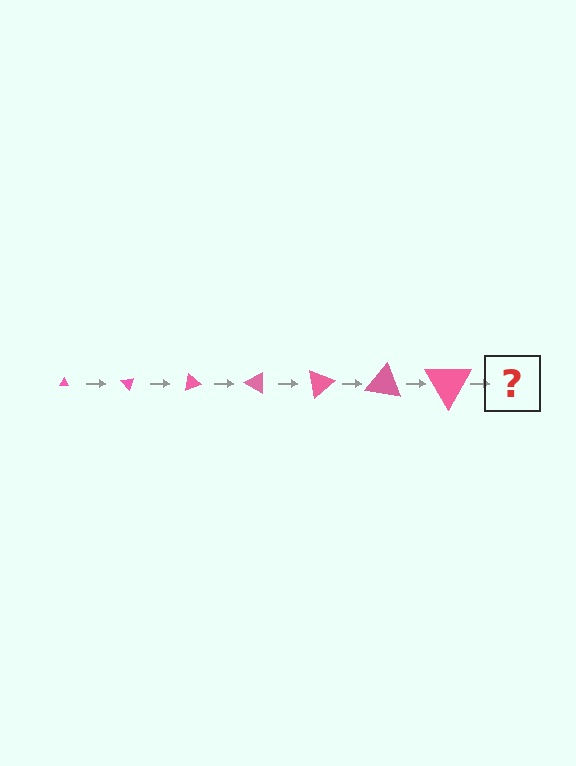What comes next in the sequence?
The next element should be a triangle, larger than the previous one and rotated 350 degrees from the start.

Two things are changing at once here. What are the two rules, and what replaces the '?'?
The two rules are that the triangle grows larger each step and it rotates 50 degrees each step. The '?' should be a triangle, larger than the previous one and rotated 350 degrees from the start.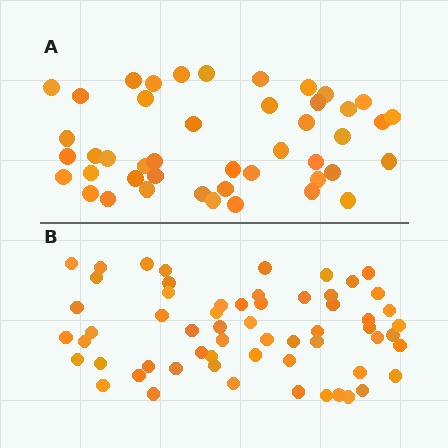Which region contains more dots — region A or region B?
Region B (the bottom region) has more dots.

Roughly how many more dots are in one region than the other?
Region B has approximately 15 more dots than region A.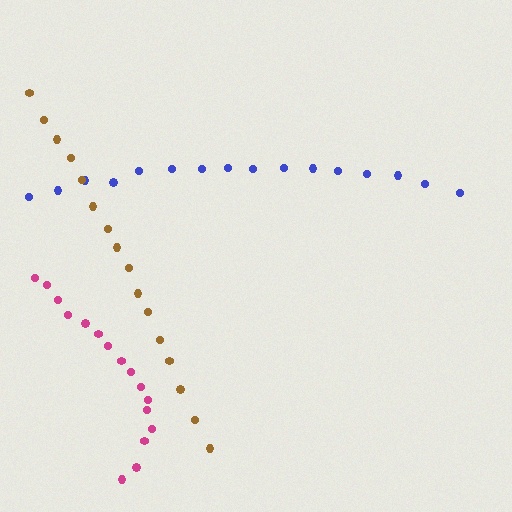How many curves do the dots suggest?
There are 3 distinct paths.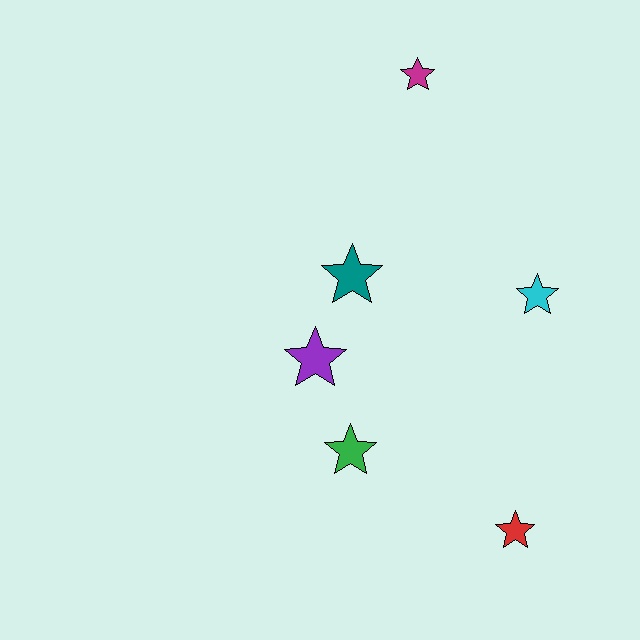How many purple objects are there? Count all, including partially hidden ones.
There is 1 purple object.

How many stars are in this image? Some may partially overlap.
There are 6 stars.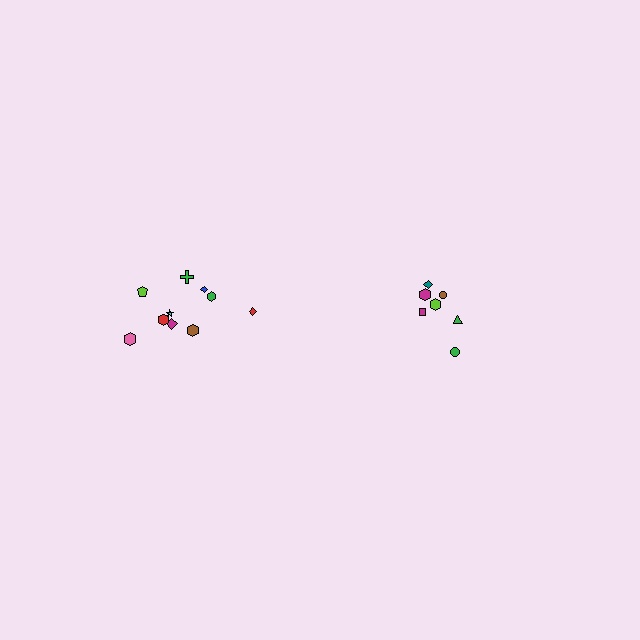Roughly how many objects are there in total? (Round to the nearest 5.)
Roughly 15 objects in total.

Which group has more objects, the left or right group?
The left group.